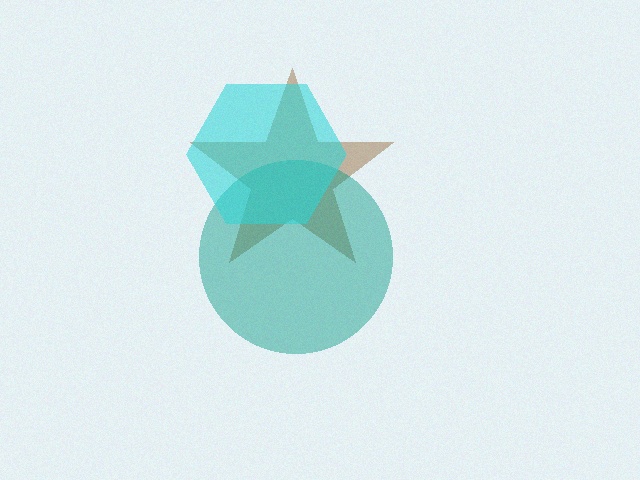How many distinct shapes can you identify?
There are 3 distinct shapes: a brown star, a teal circle, a cyan hexagon.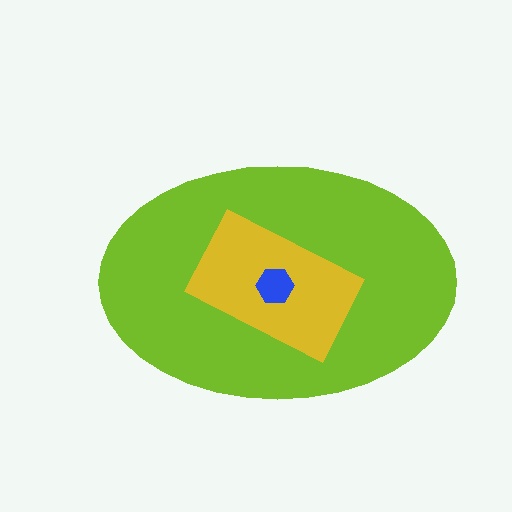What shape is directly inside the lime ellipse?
The yellow rectangle.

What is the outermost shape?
The lime ellipse.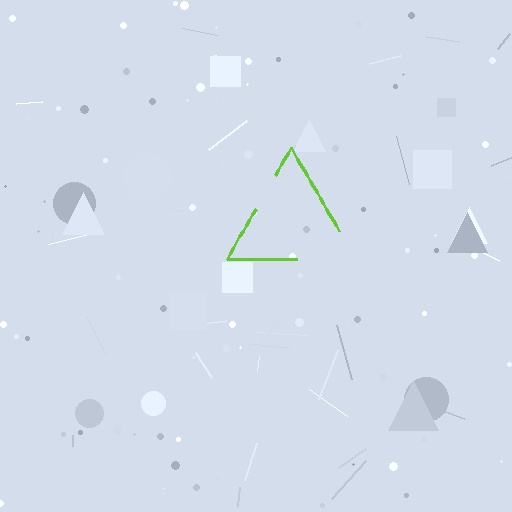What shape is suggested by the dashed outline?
The dashed outline suggests a triangle.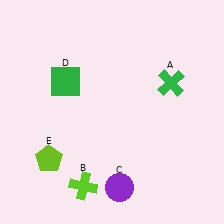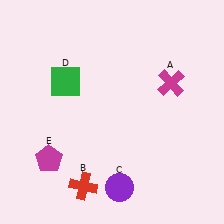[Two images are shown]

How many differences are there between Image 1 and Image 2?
There are 3 differences between the two images.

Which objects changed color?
A changed from green to magenta. B changed from lime to red. E changed from lime to magenta.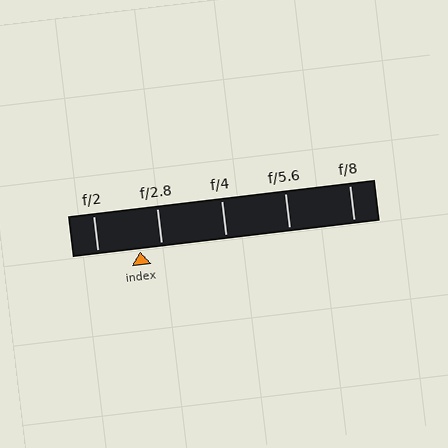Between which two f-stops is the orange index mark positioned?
The index mark is between f/2 and f/2.8.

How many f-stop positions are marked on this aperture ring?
There are 5 f-stop positions marked.